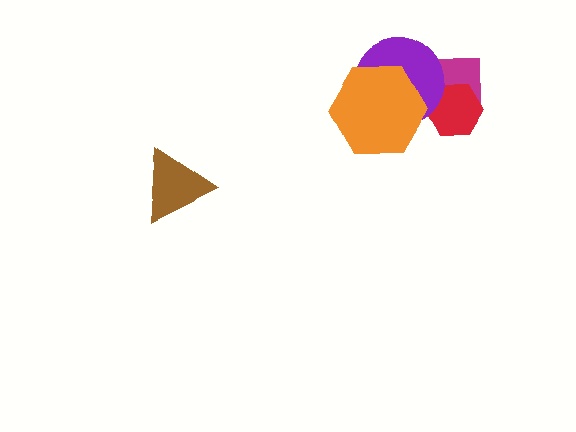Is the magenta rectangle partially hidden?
Yes, it is partially covered by another shape.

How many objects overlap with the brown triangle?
0 objects overlap with the brown triangle.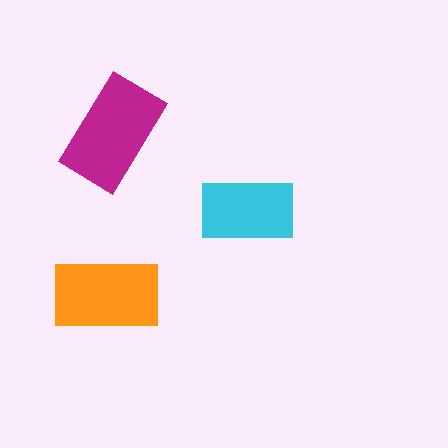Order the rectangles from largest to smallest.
the magenta one, the orange one, the cyan one.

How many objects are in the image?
There are 3 objects in the image.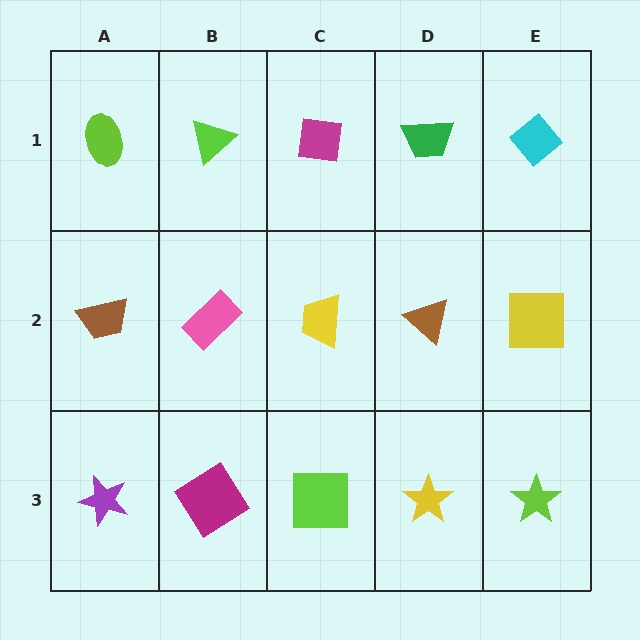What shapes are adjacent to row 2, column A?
A lime ellipse (row 1, column A), a purple star (row 3, column A), a pink rectangle (row 2, column B).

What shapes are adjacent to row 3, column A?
A brown trapezoid (row 2, column A), a magenta diamond (row 3, column B).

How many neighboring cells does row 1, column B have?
3.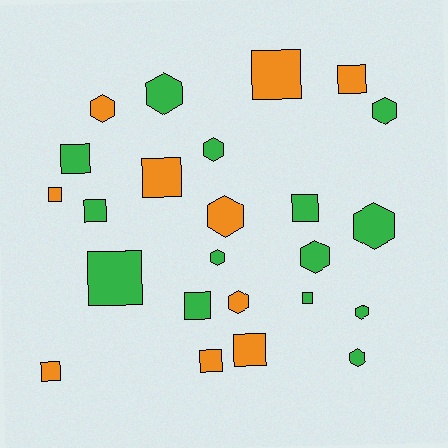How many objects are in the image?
There are 24 objects.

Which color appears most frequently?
Green, with 14 objects.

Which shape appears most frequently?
Square, with 13 objects.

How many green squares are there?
There are 6 green squares.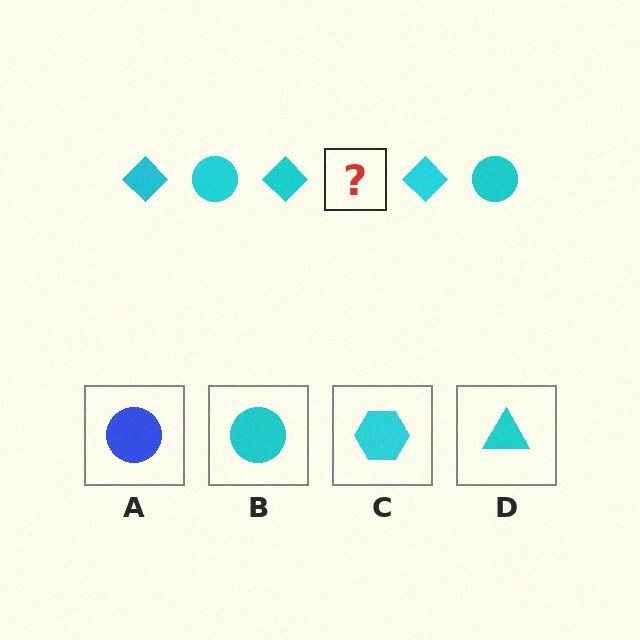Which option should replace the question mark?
Option B.